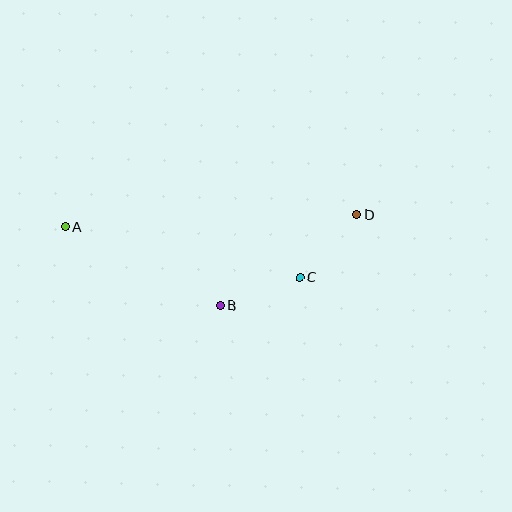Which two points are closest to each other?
Points C and D are closest to each other.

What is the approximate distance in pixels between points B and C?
The distance between B and C is approximately 85 pixels.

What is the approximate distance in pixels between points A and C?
The distance between A and C is approximately 240 pixels.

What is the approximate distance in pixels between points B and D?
The distance between B and D is approximately 164 pixels.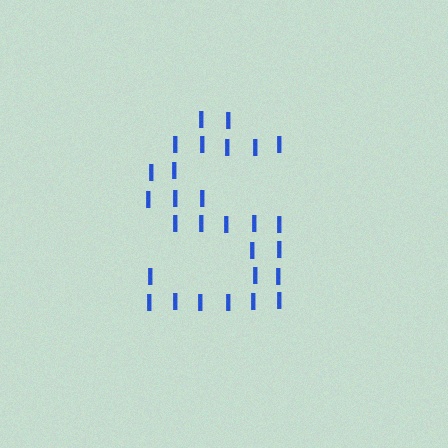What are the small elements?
The small elements are letter I's.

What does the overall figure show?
The overall figure shows the letter S.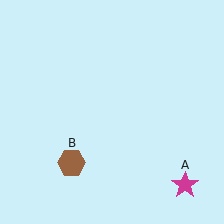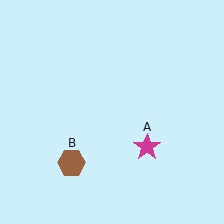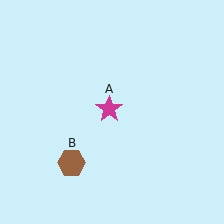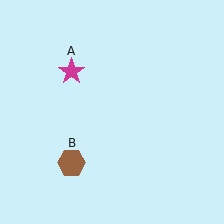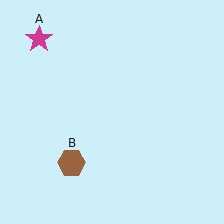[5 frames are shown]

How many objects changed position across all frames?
1 object changed position: magenta star (object A).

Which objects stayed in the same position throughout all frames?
Brown hexagon (object B) remained stationary.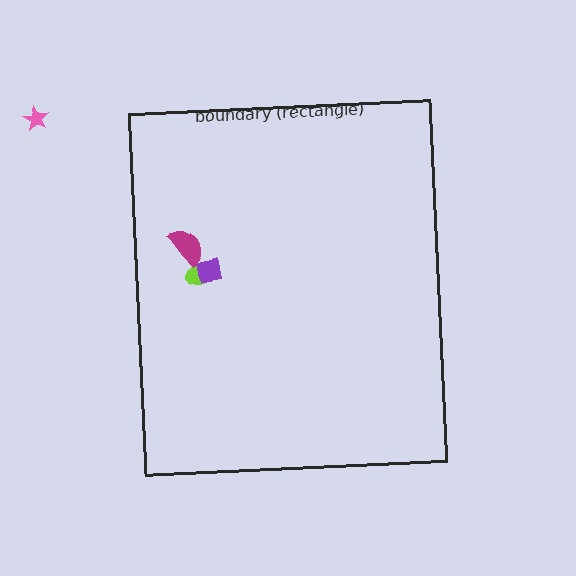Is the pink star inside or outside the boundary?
Outside.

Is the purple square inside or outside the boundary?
Inside.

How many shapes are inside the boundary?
3 inside, 1 outside.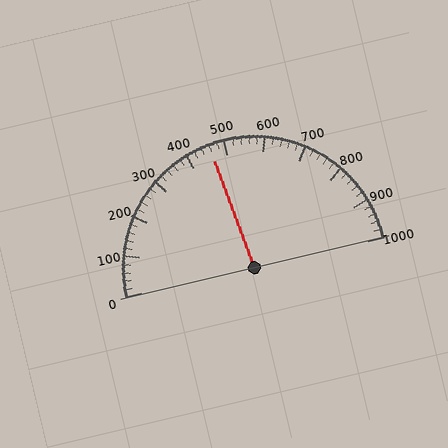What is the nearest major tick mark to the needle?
The nearest major tick mark is 500.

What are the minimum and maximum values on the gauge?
The gauge ranges from 0 to 1000.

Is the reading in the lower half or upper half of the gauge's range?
The reading is in the lower half of the range (0 to 1000).